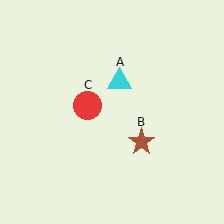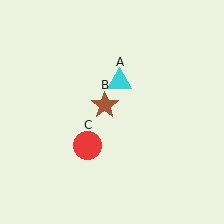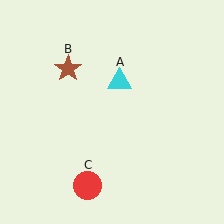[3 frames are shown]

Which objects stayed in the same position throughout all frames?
Cyan triangle (object A) remained stationary.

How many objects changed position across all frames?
2 objects changed position: brown star (object B), red circle (object C).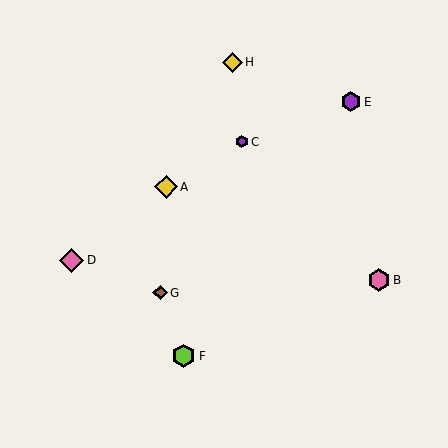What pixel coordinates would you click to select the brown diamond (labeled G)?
Click at (160, 293) to select the brown diamond G.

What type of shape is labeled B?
Shape B is a pink hexagon.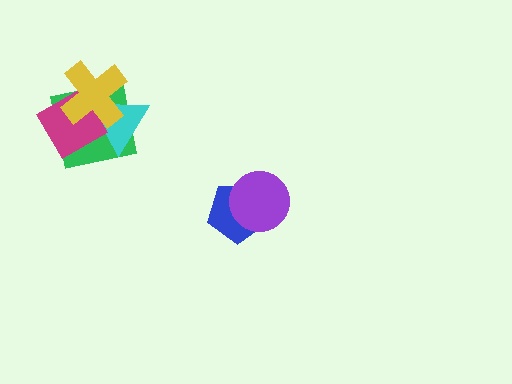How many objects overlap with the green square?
3 objects overlap with the green square.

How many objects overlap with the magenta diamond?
3 objects overlap with the magenta diamond.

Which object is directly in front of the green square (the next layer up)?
The cyan triangle is directly in front of the green square.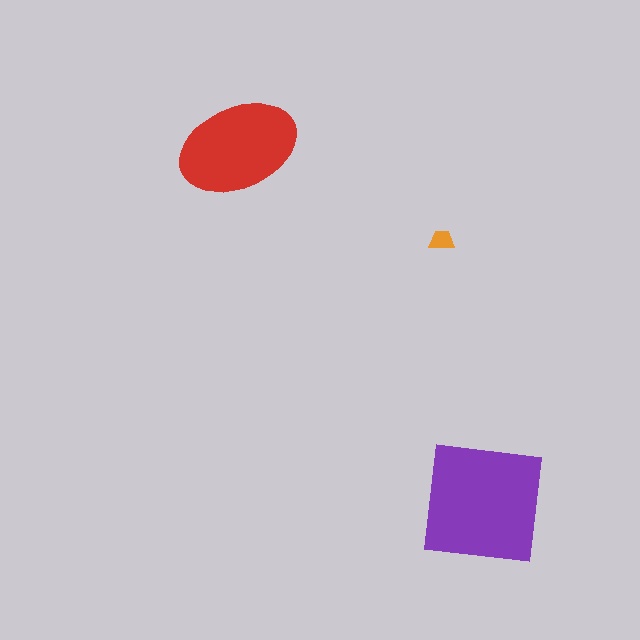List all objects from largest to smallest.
The purple square, the red ellipse, the orange trapezoid.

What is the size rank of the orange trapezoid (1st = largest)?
3rd.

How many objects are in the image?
There are 3 objects in the image.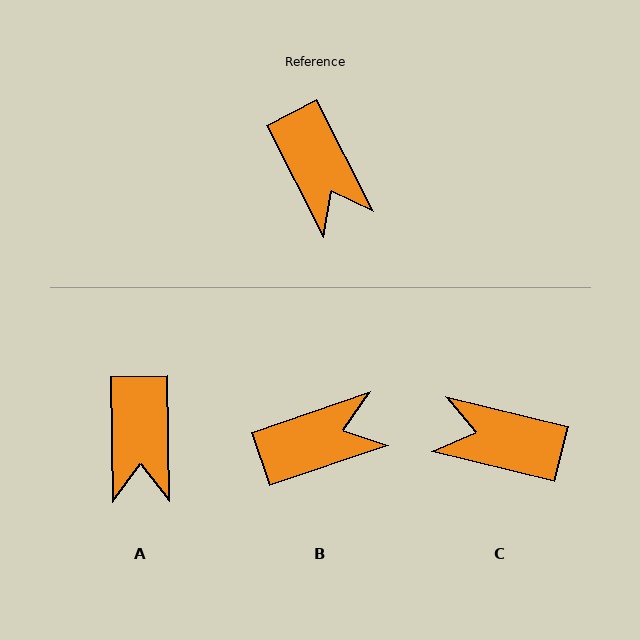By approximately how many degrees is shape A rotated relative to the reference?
Approximately 26 degrees clockwise.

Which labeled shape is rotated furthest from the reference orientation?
C, about 131 degrees away.